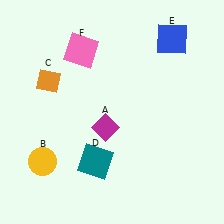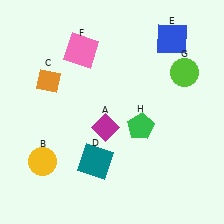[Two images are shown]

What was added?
A lime circle (G), a green pentagon (H) were added in Image 2.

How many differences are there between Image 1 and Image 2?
There are 2 differences between the two images.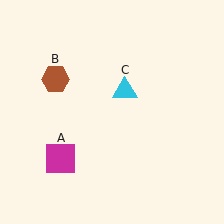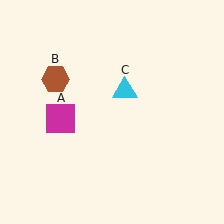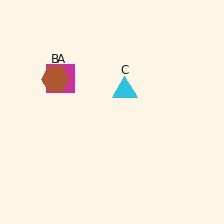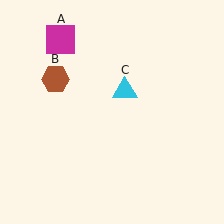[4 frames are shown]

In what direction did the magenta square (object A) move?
The magenta square (object A) moved up.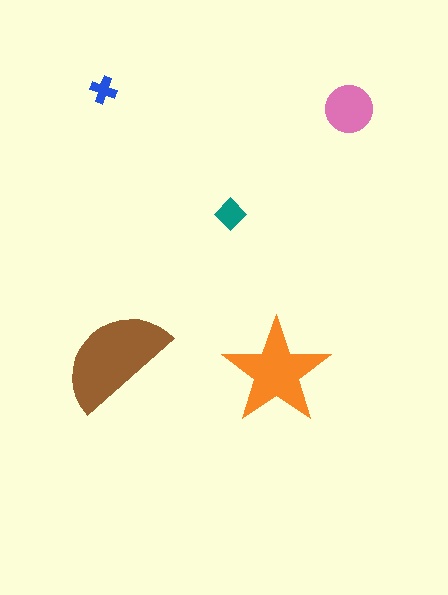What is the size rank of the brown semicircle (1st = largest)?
1st.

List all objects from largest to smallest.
The brown semicircle, the orange star, the pink circle, the teal diamond, the blue cross.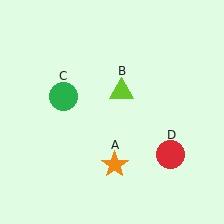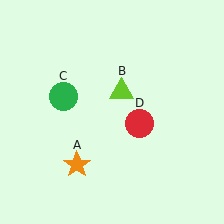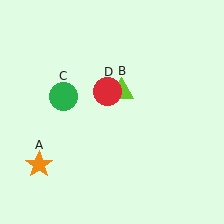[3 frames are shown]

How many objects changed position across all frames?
2 objects changed position: orange star (object A), red circle (object D).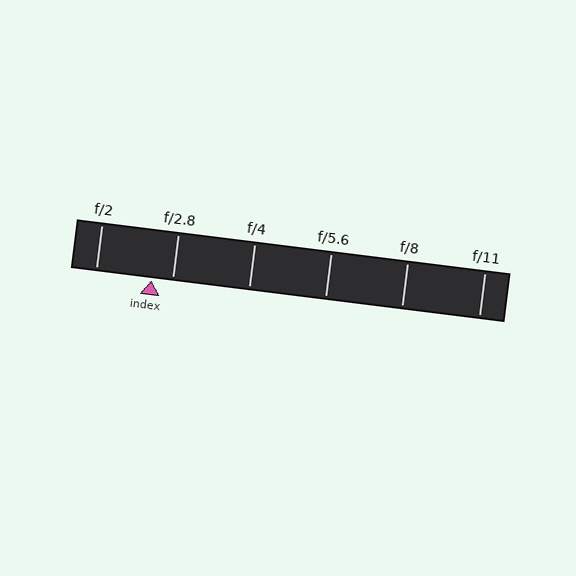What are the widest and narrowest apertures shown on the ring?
The widest aperture shown is f/2 and the narrowest is f/11.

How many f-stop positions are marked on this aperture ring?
There are 6 f-stop positions marked.